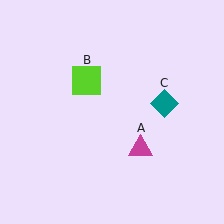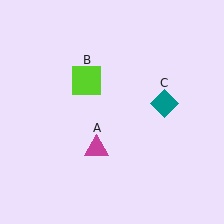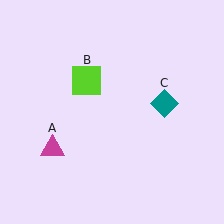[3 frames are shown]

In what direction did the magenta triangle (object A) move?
The magenta triangle (object A) moved left.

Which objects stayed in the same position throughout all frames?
Lime square (object B) and teal diamond (object C) remained stationary.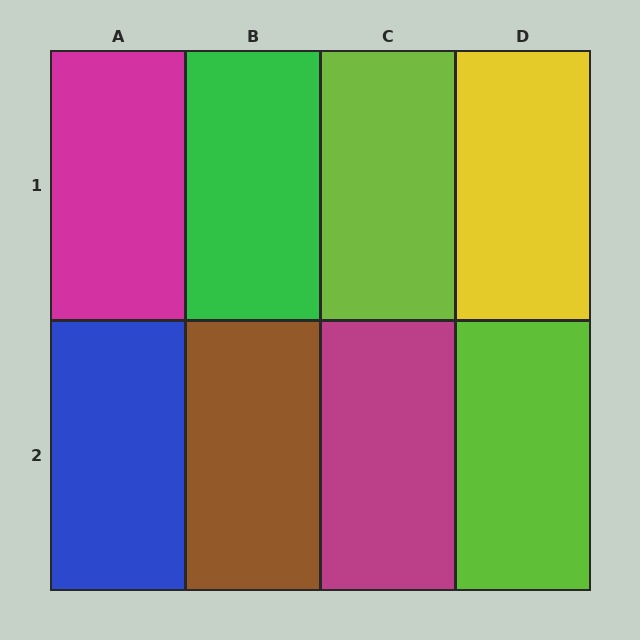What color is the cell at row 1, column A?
Magenta.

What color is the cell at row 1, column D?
Yellow.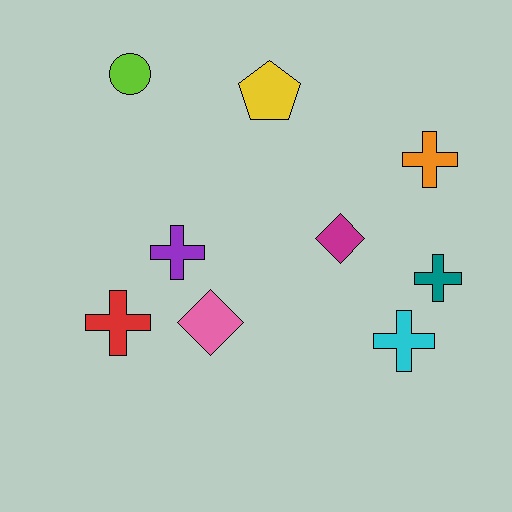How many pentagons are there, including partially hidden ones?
There is 1 pentagon.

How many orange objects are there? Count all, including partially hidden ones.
There is 1 orange object.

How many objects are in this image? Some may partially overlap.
There are 9 objects.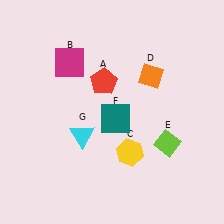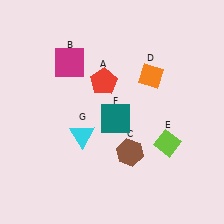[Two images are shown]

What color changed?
The hexagon (C) changed from yellow in Image 1 to brown in Image 2.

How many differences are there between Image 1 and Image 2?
There is 1 difference between the two images.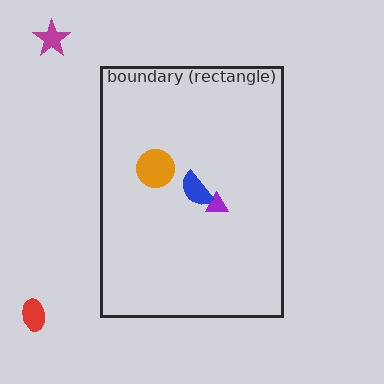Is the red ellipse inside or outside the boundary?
Outside.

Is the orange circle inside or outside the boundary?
Inside.